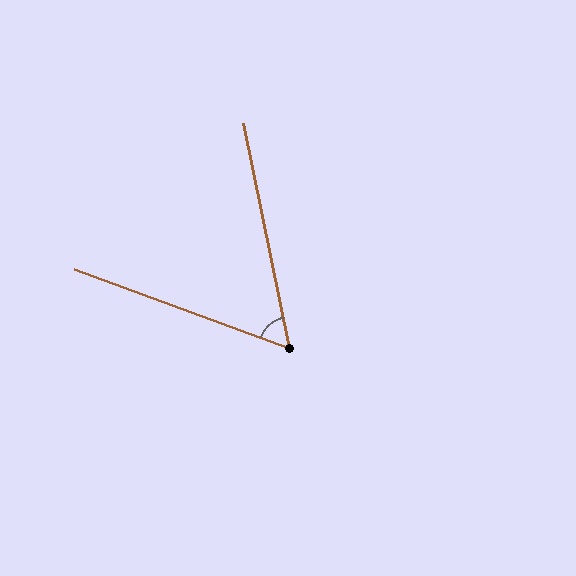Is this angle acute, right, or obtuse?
It is acute.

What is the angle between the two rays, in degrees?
Approximately 58 degrees.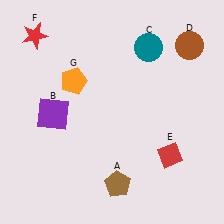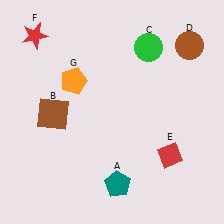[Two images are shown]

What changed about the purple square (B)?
In Image 1, B is purple. In Image 2, it changed to brown.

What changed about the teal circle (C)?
In Image 1, C is teal. In Image 2, it changed to green.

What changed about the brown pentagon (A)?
In Image 1, A is brown. In Image 2, it changed to teal.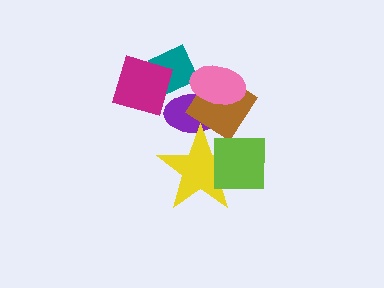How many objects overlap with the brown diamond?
4 objects overlap with the brown diamond.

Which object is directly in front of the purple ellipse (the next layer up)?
The teal diamond is directly in front of the purple ellipse.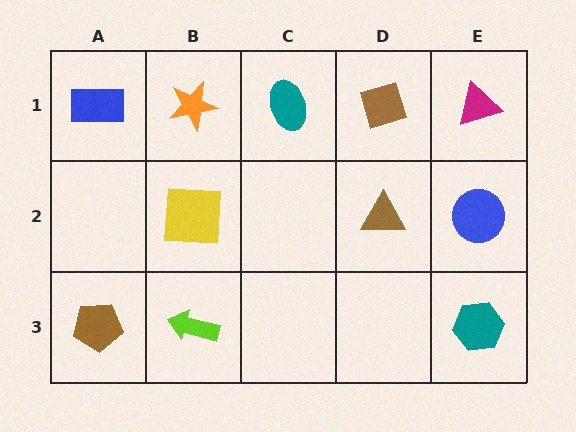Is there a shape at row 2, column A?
No, that cell is empty.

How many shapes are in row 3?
3 shapes.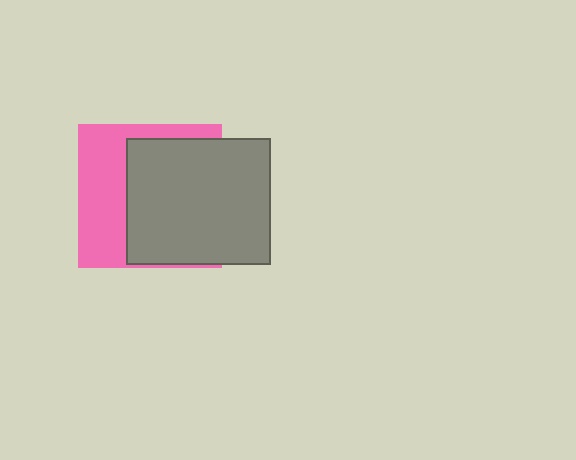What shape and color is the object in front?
The object in front is a gray rectangle.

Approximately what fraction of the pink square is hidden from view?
Roughly 59% of the pink square is hidden behind the gray rectangle.